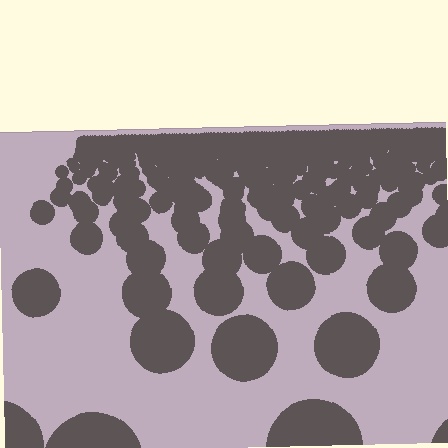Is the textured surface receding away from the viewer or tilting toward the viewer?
The surface is receding away from the viewer. Texture elements get smaller and denser toward the top.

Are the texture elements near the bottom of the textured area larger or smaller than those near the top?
Larger. Near the bottom, elements are closer to the viewer and appear at a bigger on-screen size.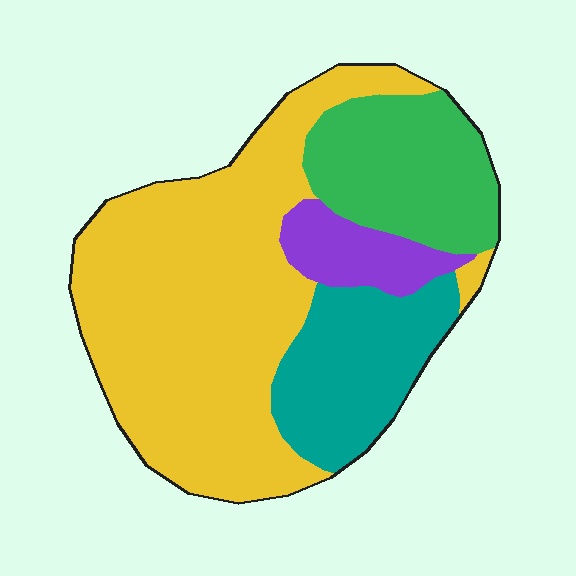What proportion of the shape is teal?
Teal takes up about one sixth (1/6) of the shape.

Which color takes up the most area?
Yellow, at roughly 55%.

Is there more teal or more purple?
Teal.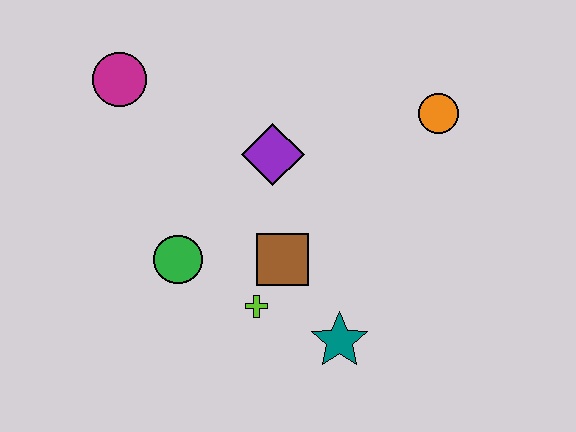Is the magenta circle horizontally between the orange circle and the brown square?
No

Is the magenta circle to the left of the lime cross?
Yes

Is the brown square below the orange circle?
Yes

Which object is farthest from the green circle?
The orange circle is farthest from the green circle.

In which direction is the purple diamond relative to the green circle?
The purple diamond is above the green circle.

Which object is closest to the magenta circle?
The purple diamond is closest to the magenta circle.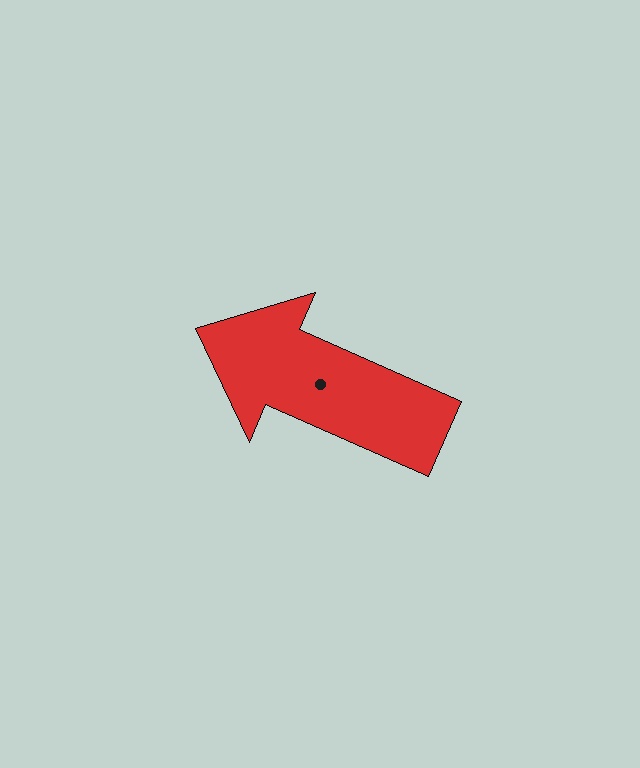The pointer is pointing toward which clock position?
Roughly 10 o'clock.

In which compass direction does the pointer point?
Northwest.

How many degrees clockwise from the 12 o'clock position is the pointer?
Approximately 294 degrees.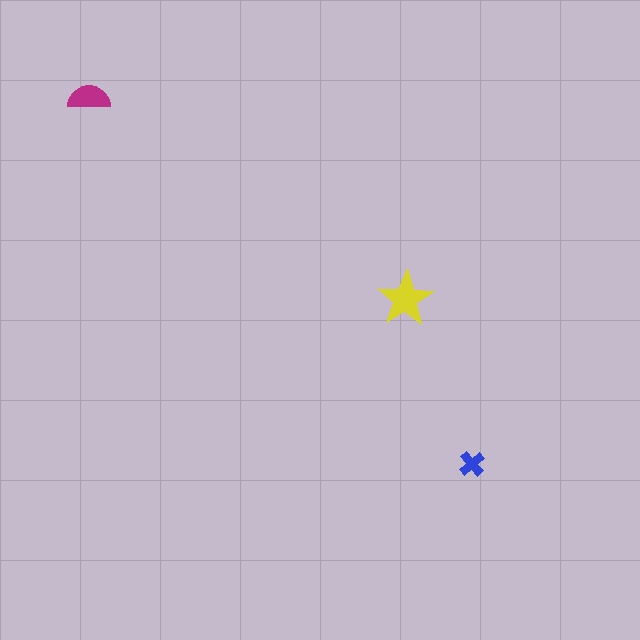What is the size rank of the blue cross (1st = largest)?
3rd.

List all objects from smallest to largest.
The blue cross, the magenta semicircle, the yellow star.